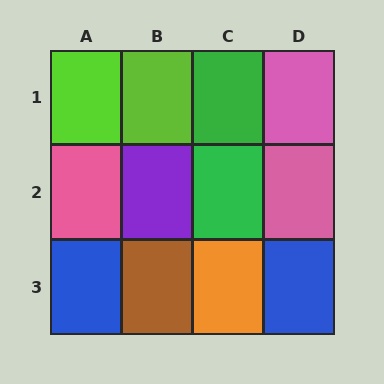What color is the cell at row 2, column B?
Purple.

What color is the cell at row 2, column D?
Pink.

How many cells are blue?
2 cells are blue.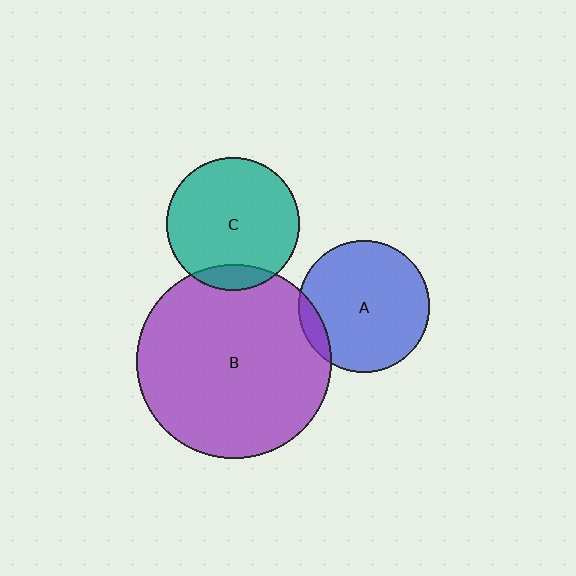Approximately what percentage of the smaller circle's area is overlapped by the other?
Approximately 10%.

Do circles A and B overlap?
Yes.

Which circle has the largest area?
Circle B (purple).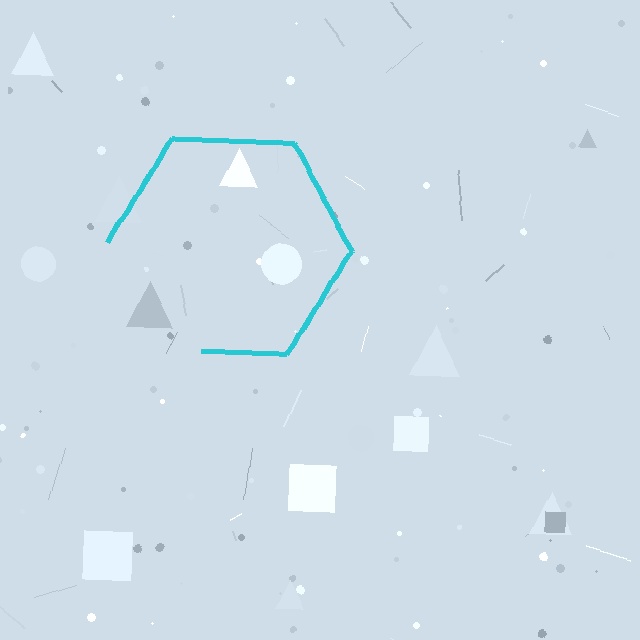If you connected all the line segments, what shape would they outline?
They would outline a hexagon.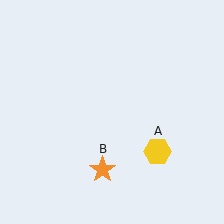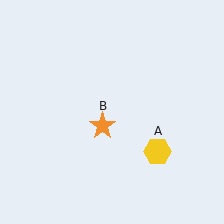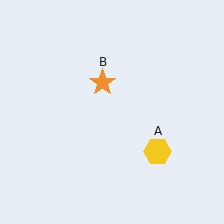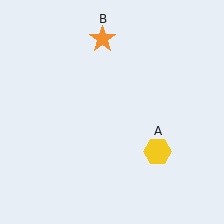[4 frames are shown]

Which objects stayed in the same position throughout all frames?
Yellow hexagon (object A) remained stationary.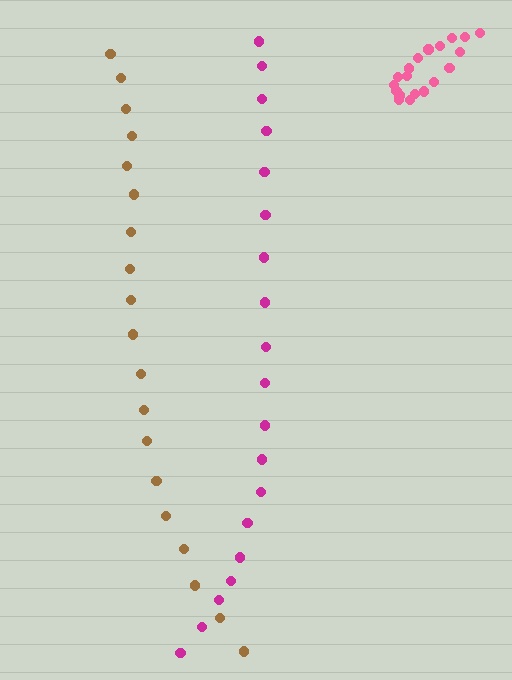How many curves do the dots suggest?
There are 3 distinct paths.